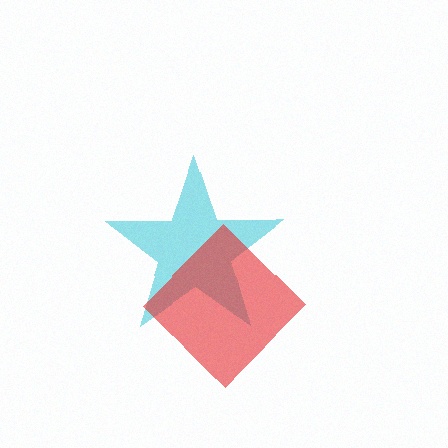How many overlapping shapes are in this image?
There are 2 overlapping shapes in the image.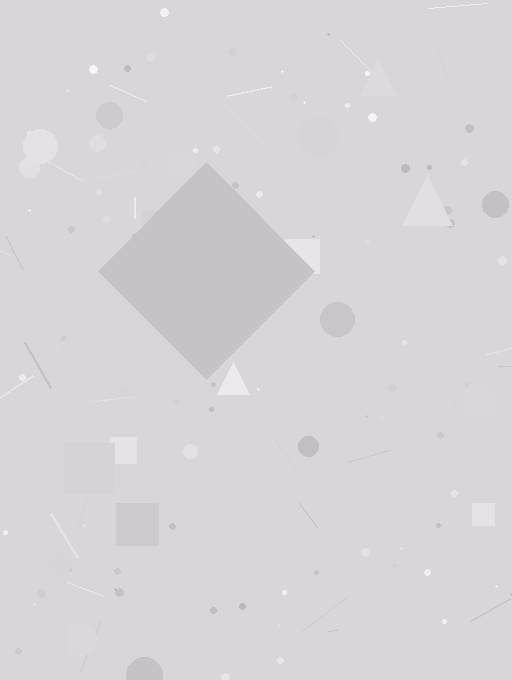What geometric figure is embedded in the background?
A diamond is embedded in the background.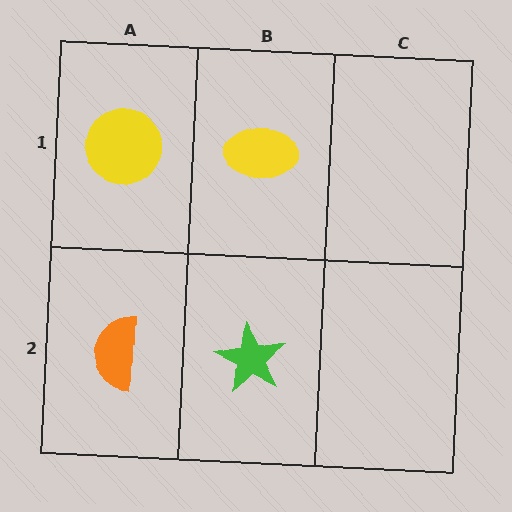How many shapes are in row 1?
2 shapes.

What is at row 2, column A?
An orange semicircle.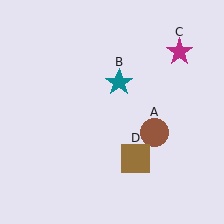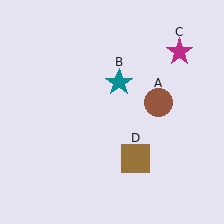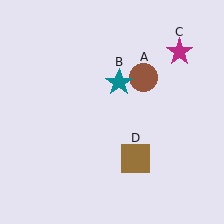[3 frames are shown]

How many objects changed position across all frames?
1 object changed position: brown circle (object A).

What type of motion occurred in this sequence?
The brown circle (object A) rotated counterclockwise around the center of the scene.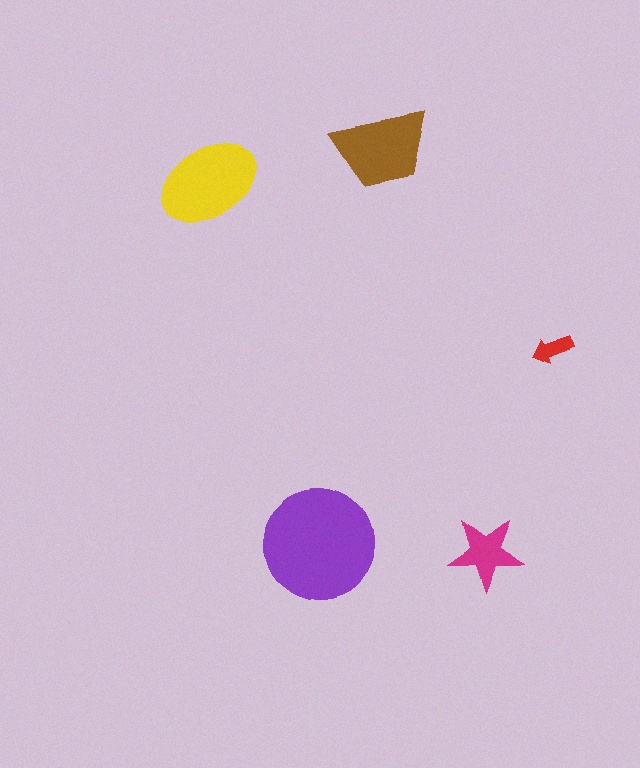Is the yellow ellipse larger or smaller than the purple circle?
Smaller.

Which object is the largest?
The purple circle.